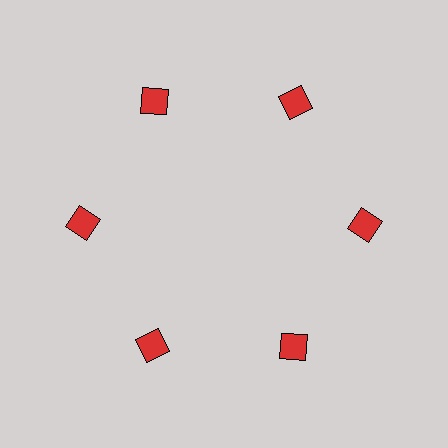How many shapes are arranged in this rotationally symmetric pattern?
There are 6 shapes, arranged in 6 groups of 1.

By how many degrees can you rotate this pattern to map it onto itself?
The pattern maps onto itself every 60 degrees of rotation.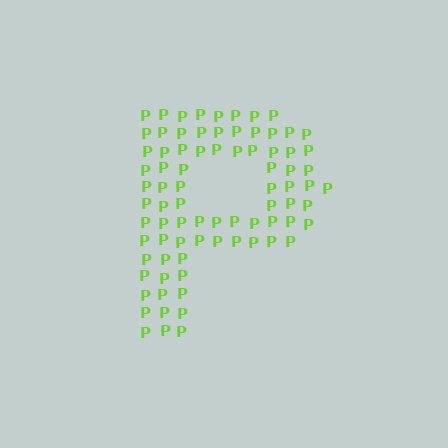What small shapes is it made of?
It is made of small letter P's.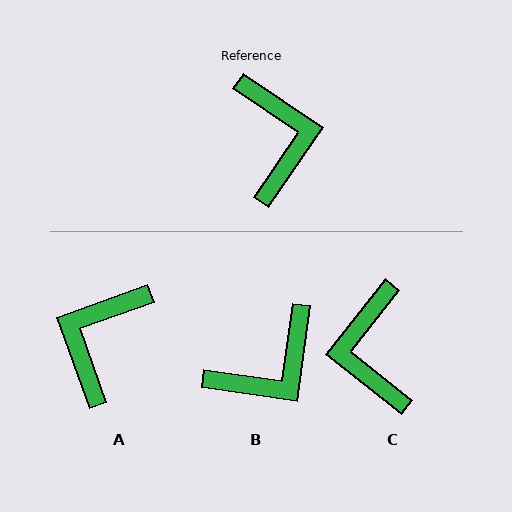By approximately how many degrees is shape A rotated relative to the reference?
Approximately 144 degrees counter-clockwise.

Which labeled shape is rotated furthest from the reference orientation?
C, about 176 degrees away.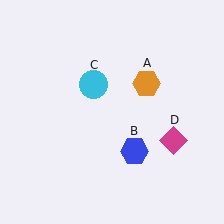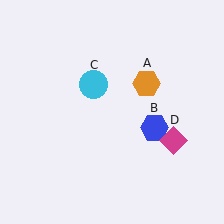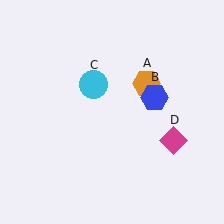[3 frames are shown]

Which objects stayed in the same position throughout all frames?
Orange hexagon (object A) and cyan circle (object C) and magenta diamond (object D) remained stationary.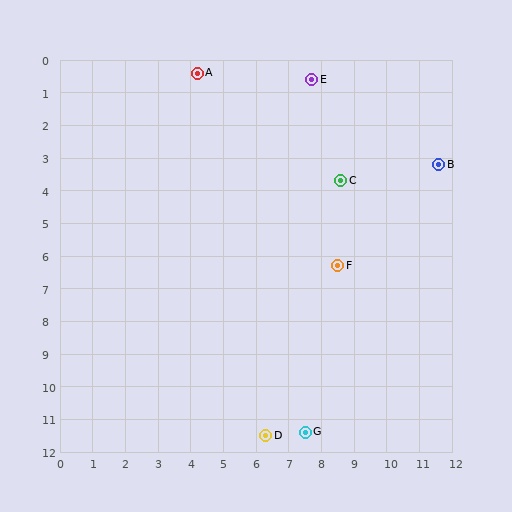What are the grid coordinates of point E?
Point E is at approximately (7.7, 0.6).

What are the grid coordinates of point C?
Point C is at approximately (8.6, 3.7).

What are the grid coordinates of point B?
Point B is at approximately (11.6, 3.2).